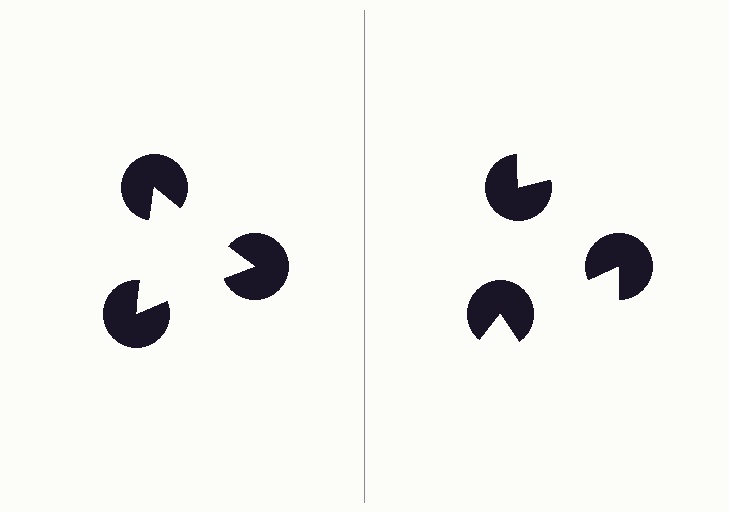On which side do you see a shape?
An illusory triangle appears on the left side. On the right side the wedge cuts are rotated, so no coherent shape forms.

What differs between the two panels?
The pac-man discs are positioned identically on both sides; only the wedge orientations differ. On the left they align to a triangle; on the right they are misaligned.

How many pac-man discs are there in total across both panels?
6 — 3 on each side.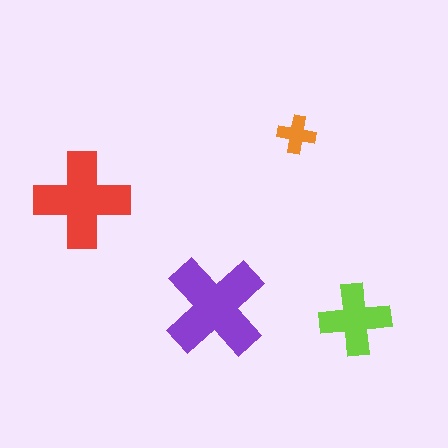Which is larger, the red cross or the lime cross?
The red one.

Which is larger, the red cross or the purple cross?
The purple one.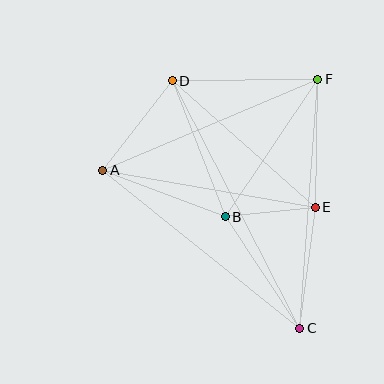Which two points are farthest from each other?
Points C and D are farthest from each other.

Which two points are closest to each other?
Points B and E are closest to each other.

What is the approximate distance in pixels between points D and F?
The distance between D and F is approximately 146 pixels.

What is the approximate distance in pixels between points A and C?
The distance between A and C is approximately 252 pixels.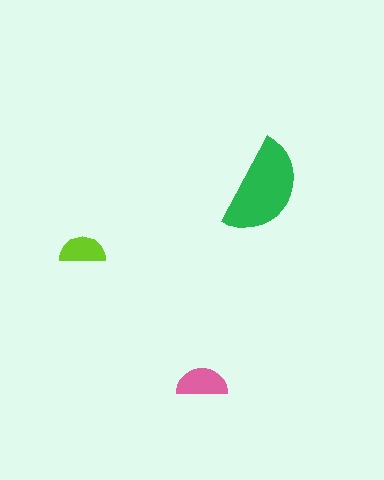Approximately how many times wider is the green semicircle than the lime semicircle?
About 2 times wider.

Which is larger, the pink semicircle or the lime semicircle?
The pink one.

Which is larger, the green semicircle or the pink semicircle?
The green one.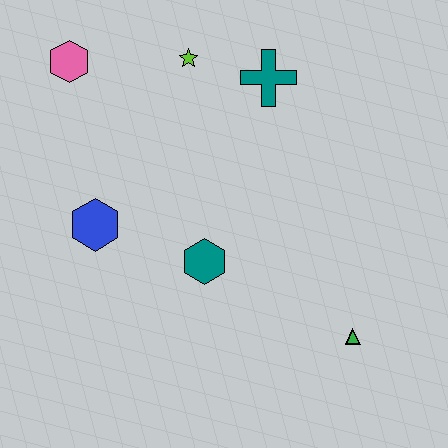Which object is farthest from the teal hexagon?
The pink hexagon is farthest from the teal hexagon.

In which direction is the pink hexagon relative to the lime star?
The pink hexagon is to the left of the lime star.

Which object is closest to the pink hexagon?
The lime star is closest to the pink hexagon.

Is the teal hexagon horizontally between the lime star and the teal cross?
Yes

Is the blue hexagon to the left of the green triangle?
Yes